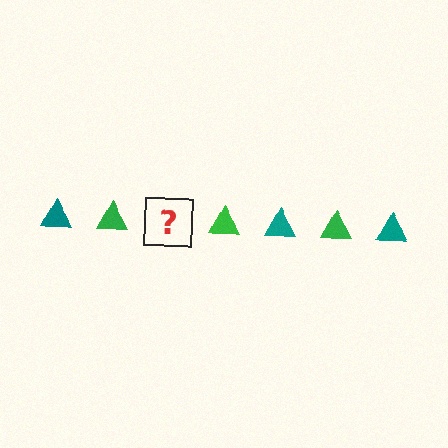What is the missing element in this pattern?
The missing element is a teal triangle.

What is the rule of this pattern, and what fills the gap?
The rule is that the pattern cycles through teal, green triangles. The gap should be filled with a teal triangle.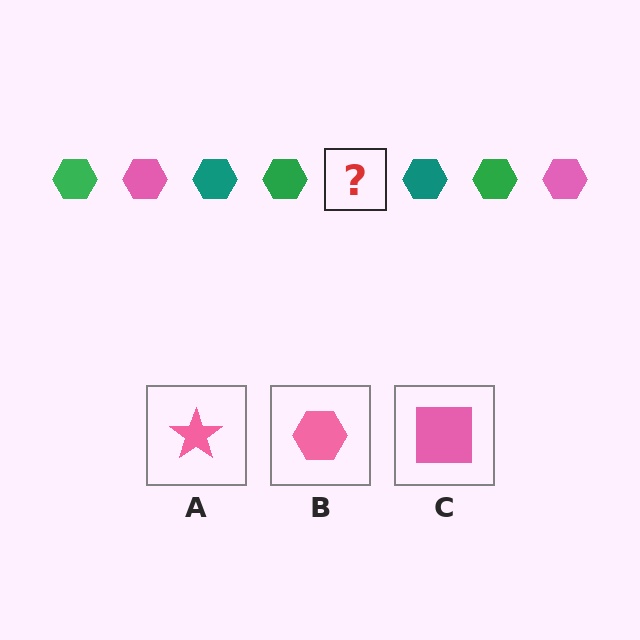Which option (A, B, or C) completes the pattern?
B.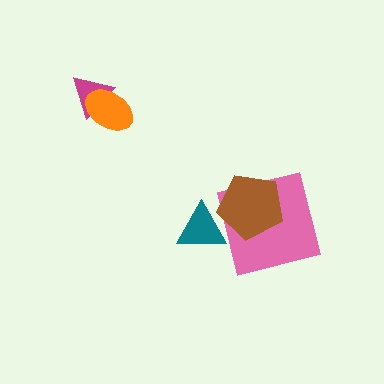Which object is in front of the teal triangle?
The brown pentagon is in front of the teal triangle.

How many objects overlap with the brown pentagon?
2 objects overlap with the brown pentagon.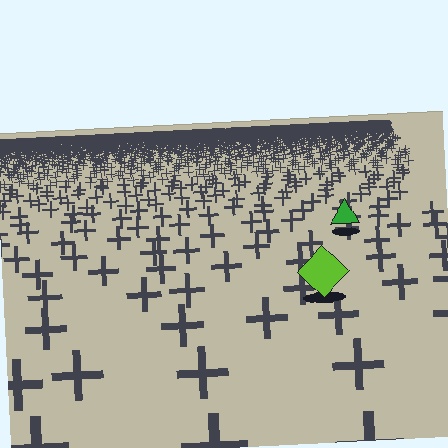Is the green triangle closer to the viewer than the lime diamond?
No. The lime diamond is closer — you can tell from the texture gradient: the ground texture is coarser near it.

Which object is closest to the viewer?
The lime diamond is closest. The texture marks near it are larger and more spread out.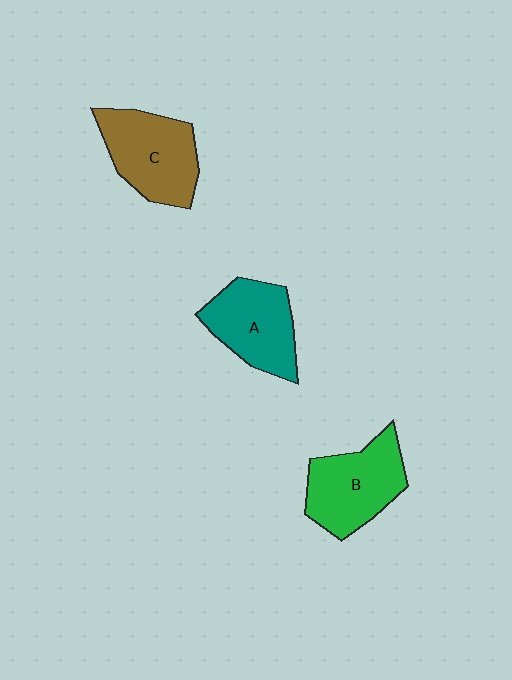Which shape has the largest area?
Shape C (brown).